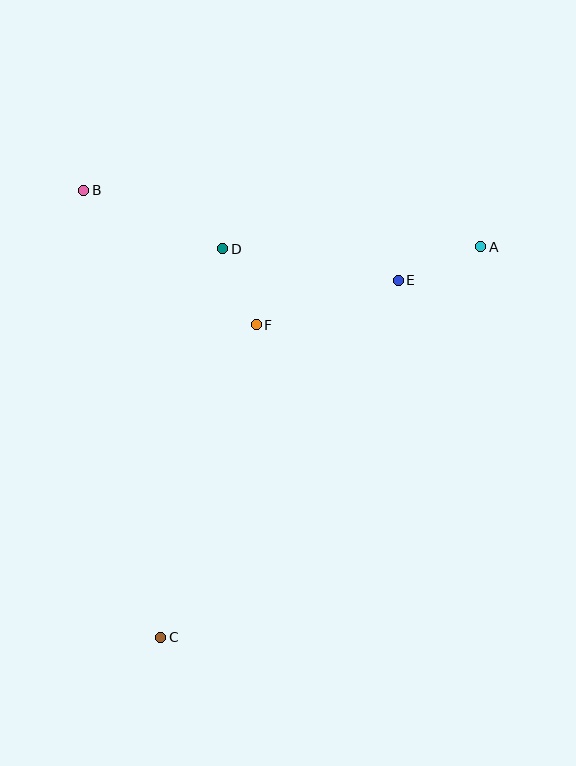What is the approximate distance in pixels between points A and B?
The distance between A and B is approximately 401 pixels.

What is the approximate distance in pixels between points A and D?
The distance between A and D is approximately 258 pixels.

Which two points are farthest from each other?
Points A and C are farthest from each other.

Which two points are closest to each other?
Points D and F are closest to each other.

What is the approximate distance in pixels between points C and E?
The distance between C and E is approximately 429 pixels.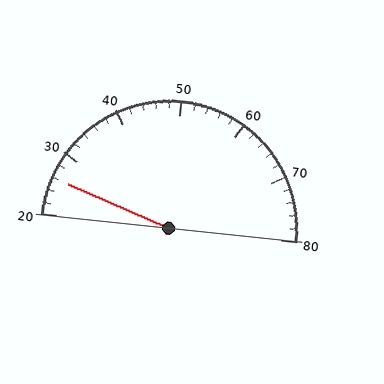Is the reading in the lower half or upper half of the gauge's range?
The reading is in the lower half of the range (20 to 80).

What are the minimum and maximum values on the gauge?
The gauge ranges from 20 to 80.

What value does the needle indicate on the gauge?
The needle indicates approximately 26.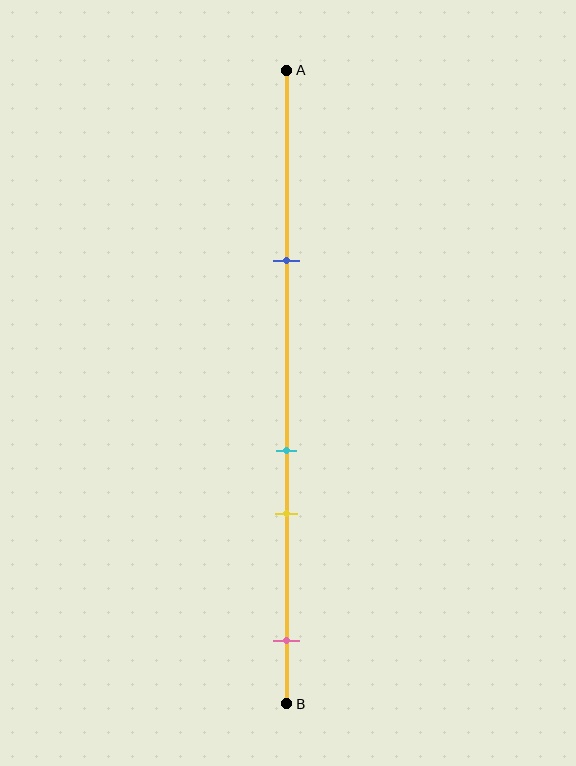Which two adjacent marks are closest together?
The cyan and yellow marks are the closest adjacent pair.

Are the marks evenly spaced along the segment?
No, the marks are not evenly spaced.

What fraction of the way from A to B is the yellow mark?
The yellow mark is approximately 70% (0.7) of the way from A to B.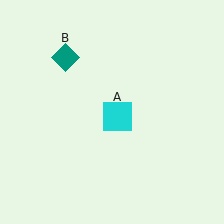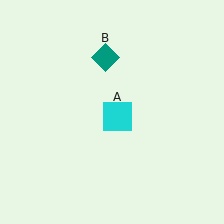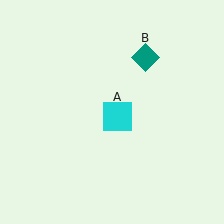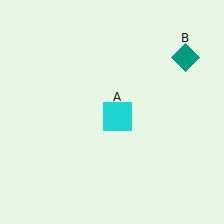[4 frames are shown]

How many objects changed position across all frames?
1 object changed position: teal diamond (object B).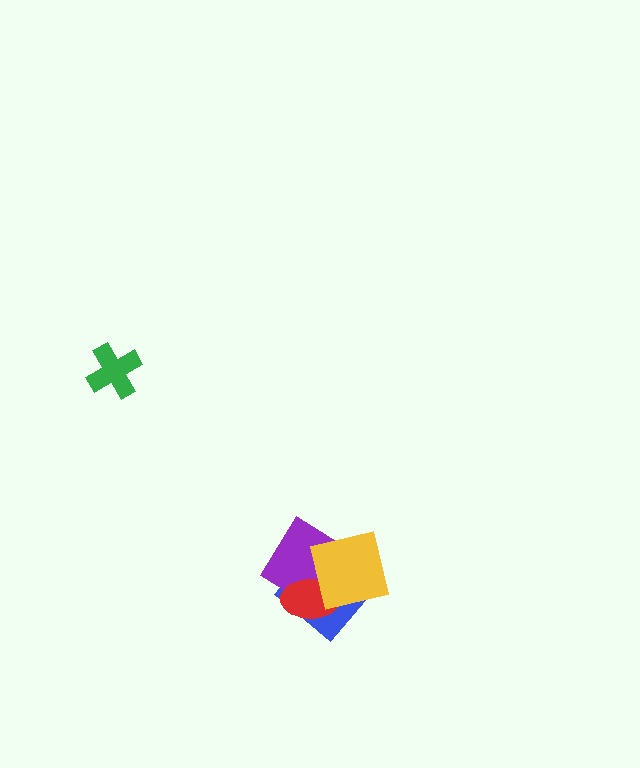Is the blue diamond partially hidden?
Yes, it is partially covered by another shape.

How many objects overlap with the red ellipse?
3 objects overlap with the red ellipse.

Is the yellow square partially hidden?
No, no other shape covers it.